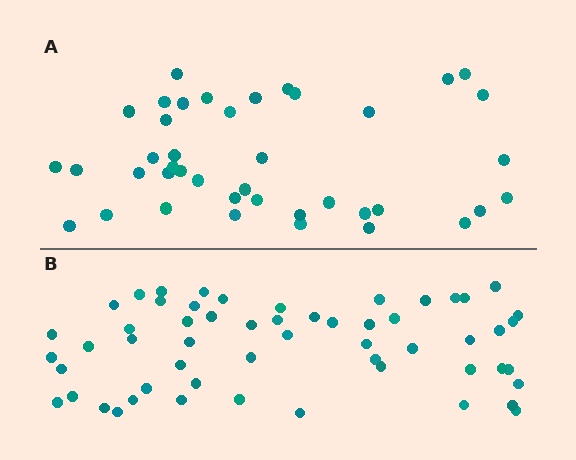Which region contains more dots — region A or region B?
Region B (the bottom region) has more dots.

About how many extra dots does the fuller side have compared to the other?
Region B has approximately 15 more dots than region A.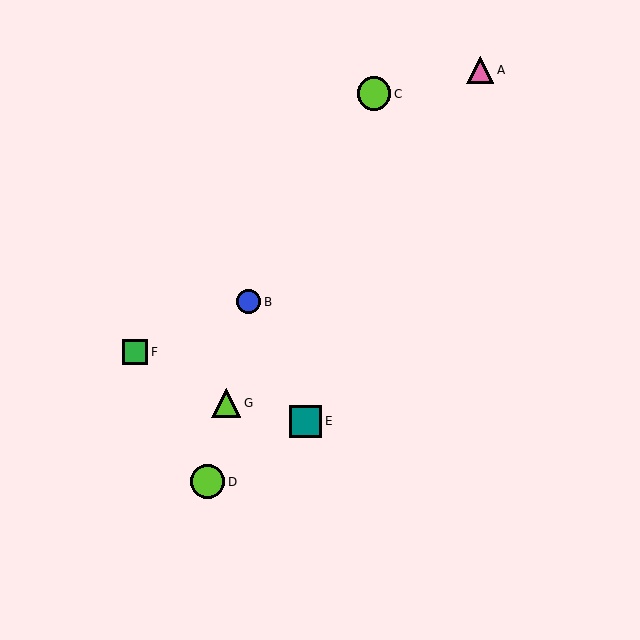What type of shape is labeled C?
Shape C is a lime circle.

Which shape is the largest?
The lime circle (labeled D) is the largest.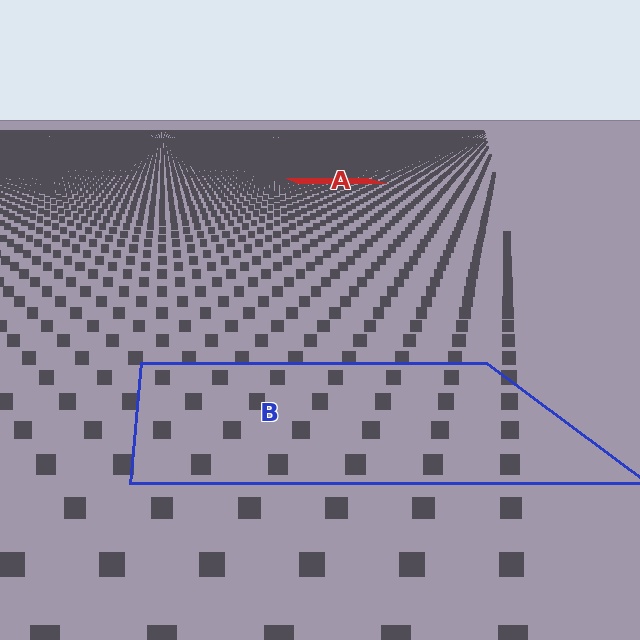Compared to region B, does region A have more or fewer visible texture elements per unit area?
Region A has more texture elements per unit area — they are packed more densely because it is farther away.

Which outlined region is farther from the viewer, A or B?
Region A is farther from the viewer — the texture elements inside it appear smaller and more densely packed.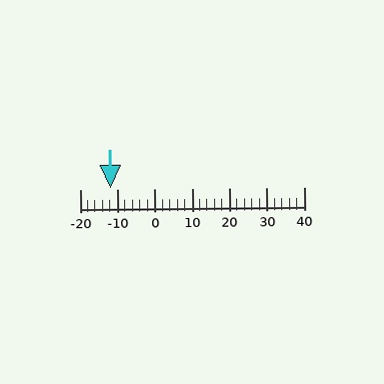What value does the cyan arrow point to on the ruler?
The cyan arrow points to approximately -12.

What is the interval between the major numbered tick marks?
The major tick marks are spaced 10 units apart.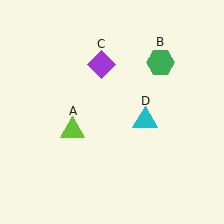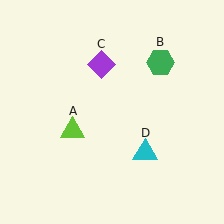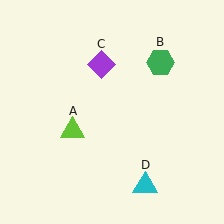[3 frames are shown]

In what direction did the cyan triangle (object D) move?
The cyan triangle (object D) moved down.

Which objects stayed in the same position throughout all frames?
Lime triangle (object A) and green hexagon (object B) and purple diamond (object C) remained stationary.